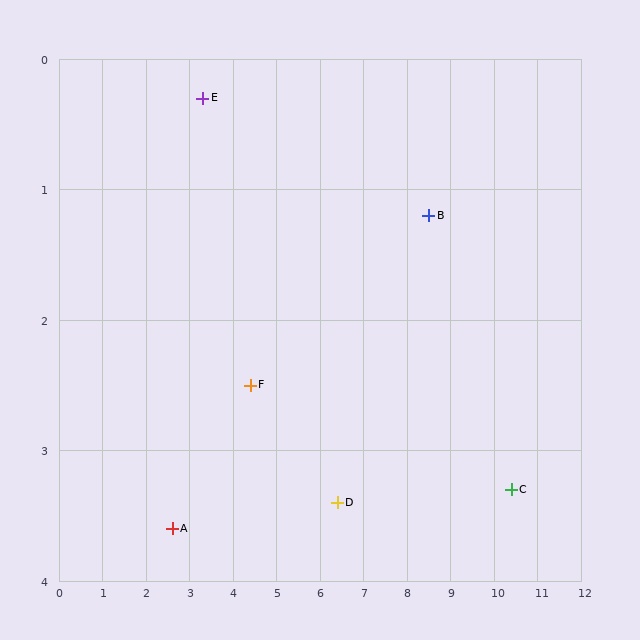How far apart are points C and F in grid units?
Points C and F are about 6.1 grid units apart.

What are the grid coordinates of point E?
Point E is at approximately (3.3, 0.3).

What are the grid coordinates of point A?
Point A is at approximately (2.6, 3.6).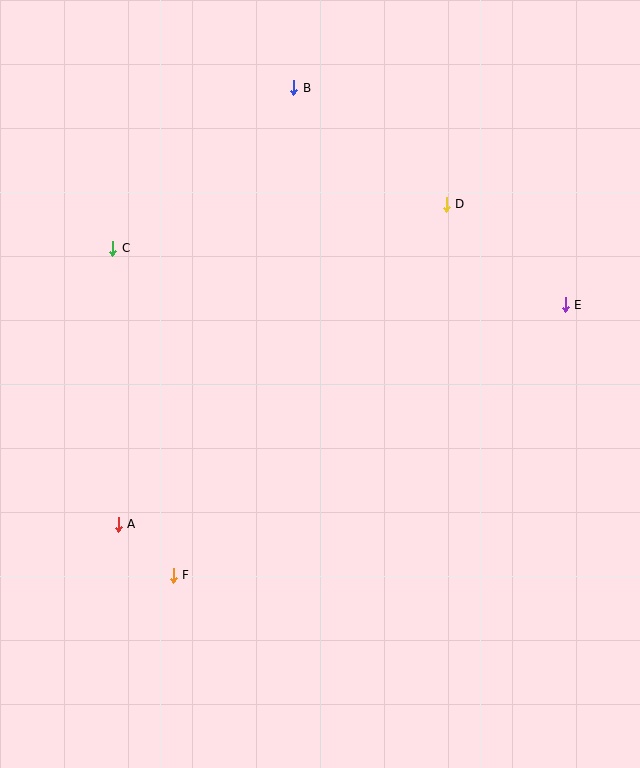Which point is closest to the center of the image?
Point D at (446, 204) is closest to the center.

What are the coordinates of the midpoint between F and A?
The midpoint between F and A is at (146, 550).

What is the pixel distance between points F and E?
The distance between F and E is 476 pixels.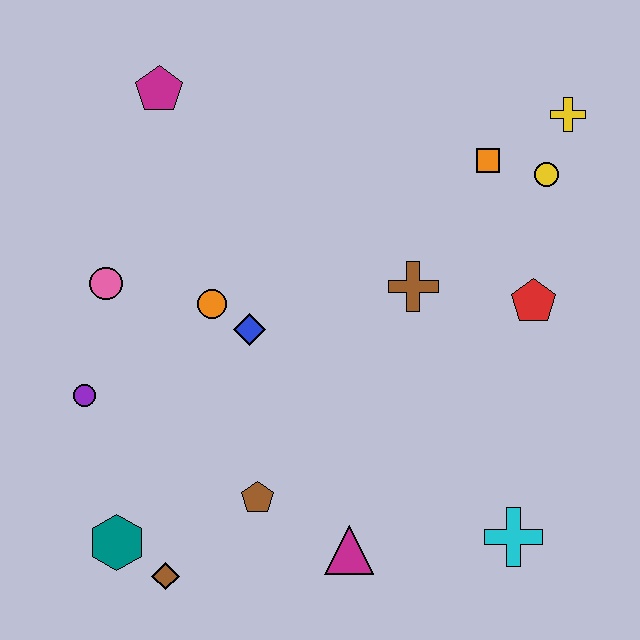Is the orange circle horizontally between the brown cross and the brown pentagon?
No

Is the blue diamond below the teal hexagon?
No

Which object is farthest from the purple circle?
The yellow cross is farthest from the purple circle.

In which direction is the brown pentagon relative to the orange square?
The brown pentagon is below the orange square.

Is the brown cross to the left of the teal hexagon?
No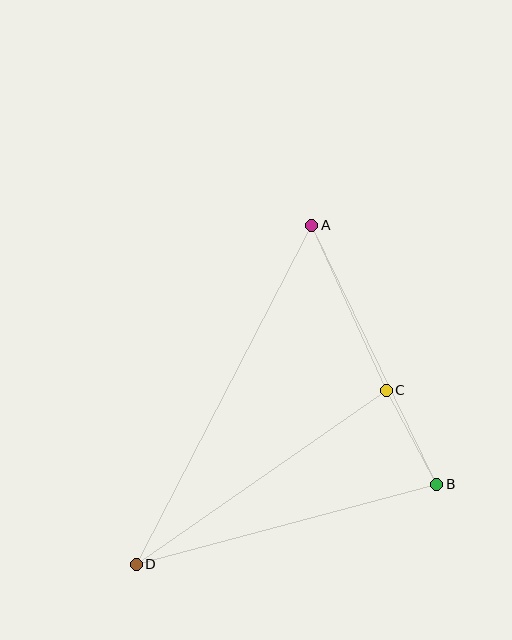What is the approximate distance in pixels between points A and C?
The distance between A and C is approximately 181 pixels.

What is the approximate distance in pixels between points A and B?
The distance between A and B is approximately 288 pixels.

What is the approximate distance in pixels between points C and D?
The distance between C and D is approximately 304 pixels.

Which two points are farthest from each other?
Points A and D are farthest from each other.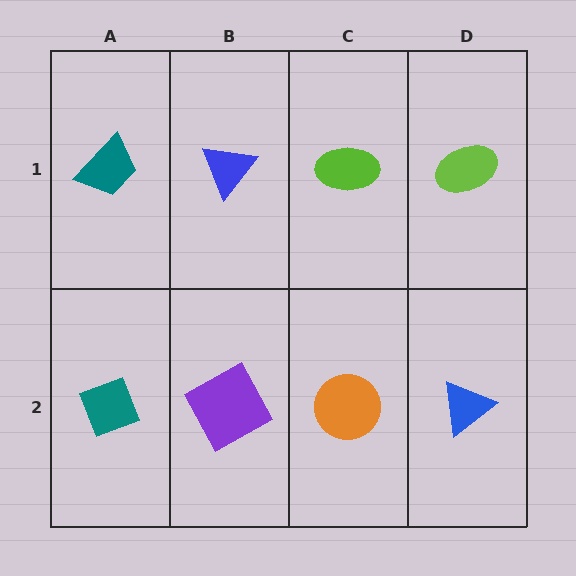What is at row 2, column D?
A blue triangle.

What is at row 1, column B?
A blue triangle.